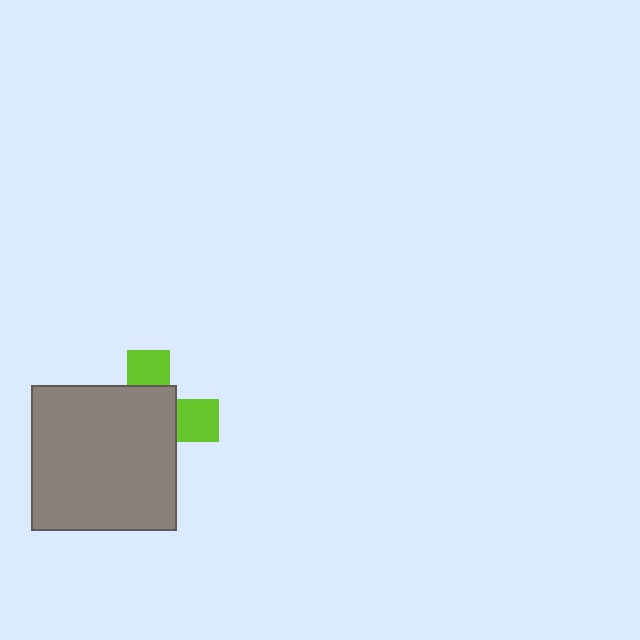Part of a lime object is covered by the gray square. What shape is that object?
It is a cross.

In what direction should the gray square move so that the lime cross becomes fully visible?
The gray square should move toward the lower-left. That is the shortest direction to clear the overlap and leave the lime cross fully visible.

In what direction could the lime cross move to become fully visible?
The lime cross could move toward the upper-right. That would shift it out from behind the gray square entirely.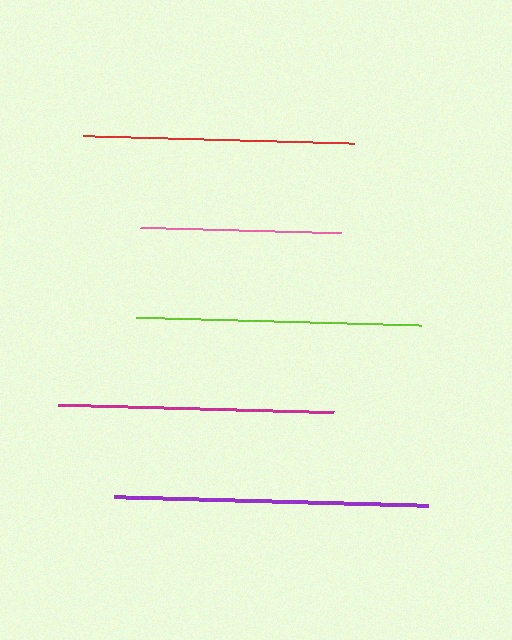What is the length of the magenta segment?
The magenta segment is approximately 276 pixels long.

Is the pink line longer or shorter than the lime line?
The lime line is longer than the pink line.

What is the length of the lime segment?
The lime segment is approximately 285 pixels long.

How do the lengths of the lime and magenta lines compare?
The lime and magenta lines are approximately the same length.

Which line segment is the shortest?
The pink line is the shortest at approximately 201 pixels.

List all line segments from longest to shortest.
From longest to shortest: purple, lime, magenta, red, pink.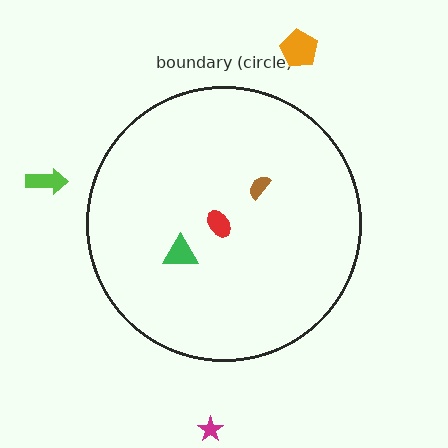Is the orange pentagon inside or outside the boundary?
Outside.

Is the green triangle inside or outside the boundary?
Inside.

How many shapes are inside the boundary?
3 inside, 3 outside.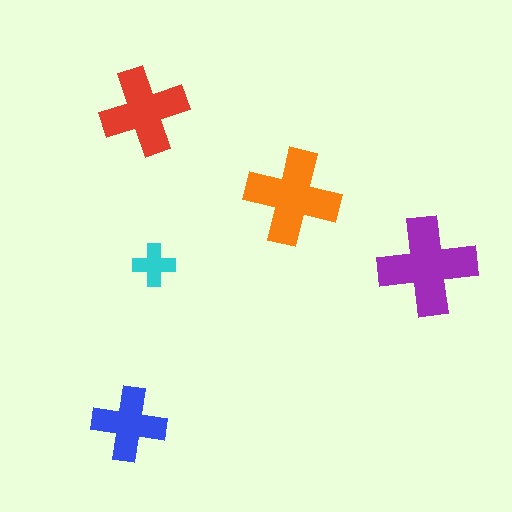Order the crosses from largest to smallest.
the purple one, the orange one, the red one, the blue one, the cyan one.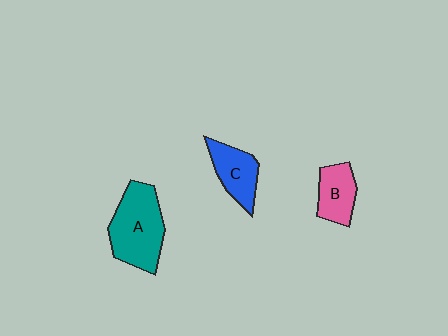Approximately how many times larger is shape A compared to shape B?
Approximately 1.8 times.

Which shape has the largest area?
Shape A (teal).